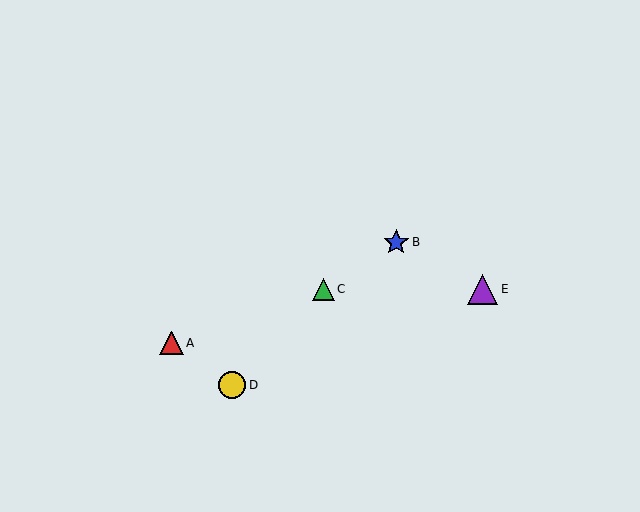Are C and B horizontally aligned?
No, C is at y≈289 and B is at y≈242.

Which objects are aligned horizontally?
Objects C, E are aligned horizontally.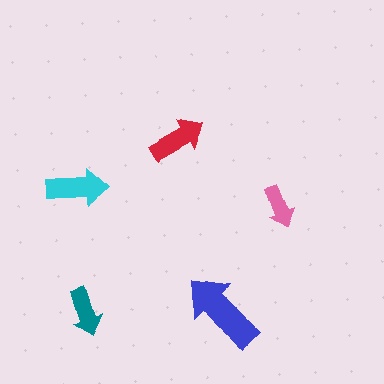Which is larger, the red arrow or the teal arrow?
The red one.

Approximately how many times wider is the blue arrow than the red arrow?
About 1.5 times wider.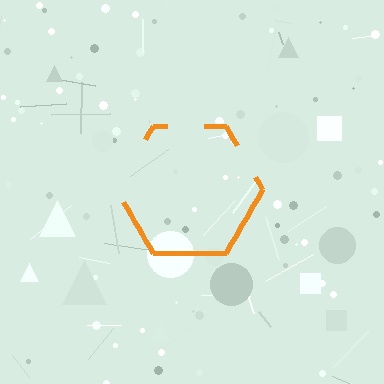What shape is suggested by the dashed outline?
The dashed outline suggests a hexagon.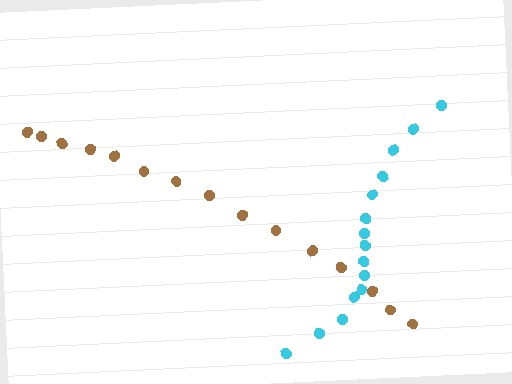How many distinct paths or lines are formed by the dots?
There are 2 distinct paths.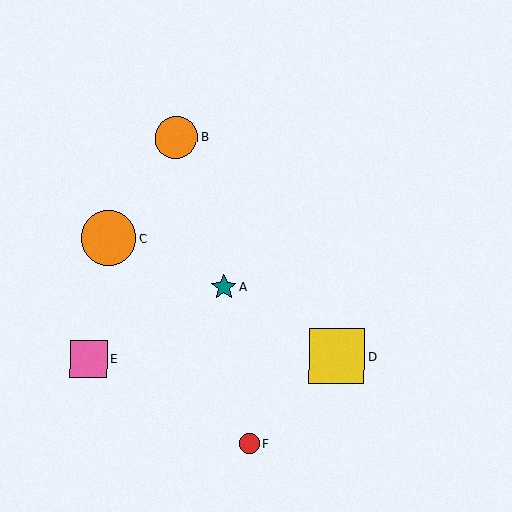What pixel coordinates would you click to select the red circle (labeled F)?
Click at (249, 444) to select the red circle F.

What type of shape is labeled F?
Shape F is a red circle.